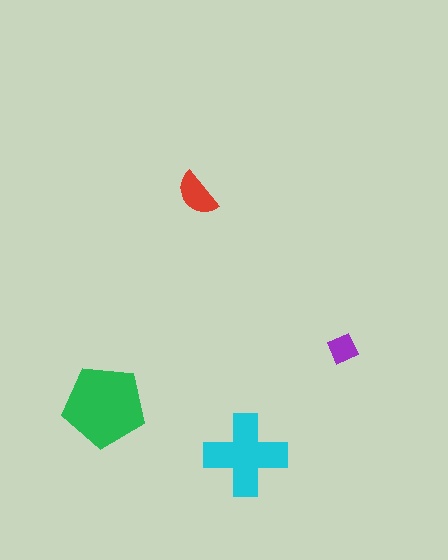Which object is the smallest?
The purple diamond.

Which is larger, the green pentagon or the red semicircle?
The green pentagon.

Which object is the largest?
The green pentagon.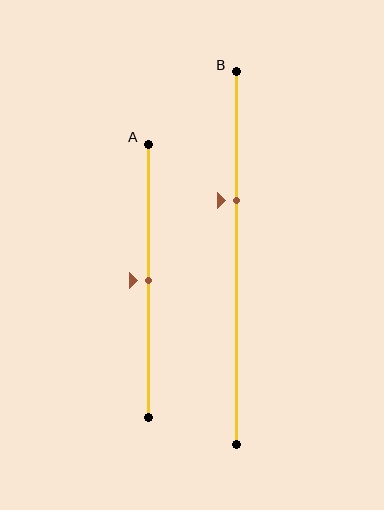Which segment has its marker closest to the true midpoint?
Segment A has its marker closest to the true midpoint.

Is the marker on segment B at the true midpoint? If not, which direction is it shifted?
No, the marker on segment B is shifted upward by about 15% of the segment length.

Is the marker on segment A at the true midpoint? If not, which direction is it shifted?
Yes, the marker on segment A is at the true midpoint.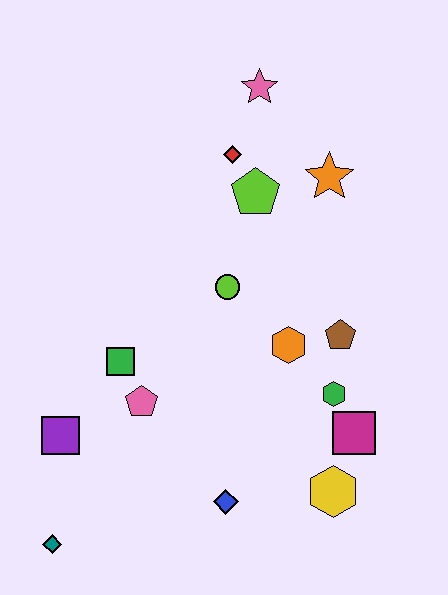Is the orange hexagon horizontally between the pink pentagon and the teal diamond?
No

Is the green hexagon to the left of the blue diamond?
No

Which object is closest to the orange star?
The lime pentagon is closest to the orange star.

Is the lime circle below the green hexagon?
No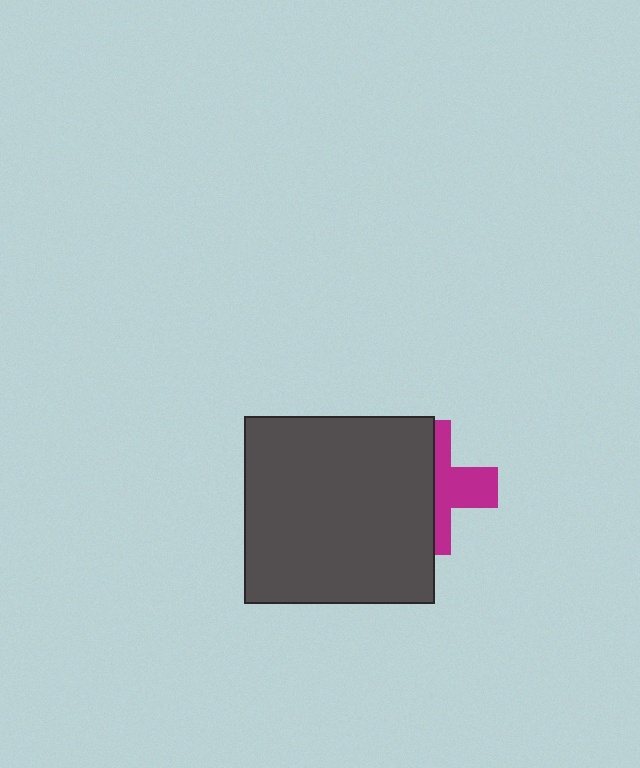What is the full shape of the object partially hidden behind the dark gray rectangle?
The partially hidden object is a magenta cross.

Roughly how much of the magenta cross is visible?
A small part of it is visible (roughly 43%).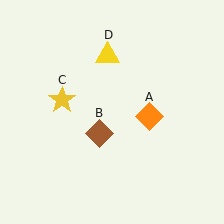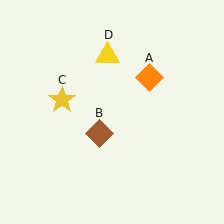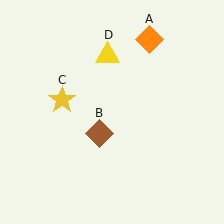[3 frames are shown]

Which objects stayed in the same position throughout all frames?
Brown diamond (object B) and yellow star (object C) and yellow triangle (object D) remained stationary.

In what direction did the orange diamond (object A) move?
The orange diamond (object A) moved up.